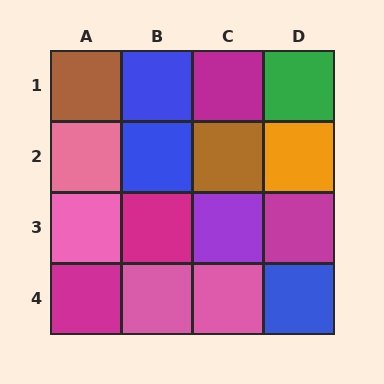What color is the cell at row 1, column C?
Magenta.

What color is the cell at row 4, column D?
Blue.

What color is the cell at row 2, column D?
Orange.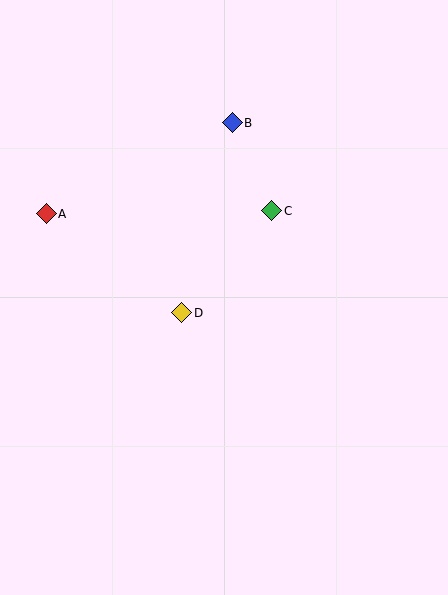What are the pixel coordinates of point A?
Point A is at (46, 214).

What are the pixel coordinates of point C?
Point C is at (272, 211).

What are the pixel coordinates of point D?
Point D is at (182, 313).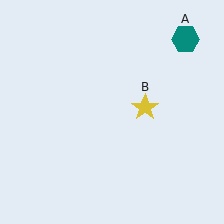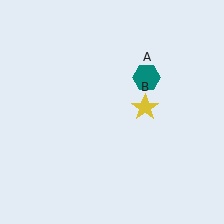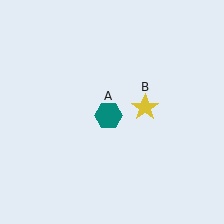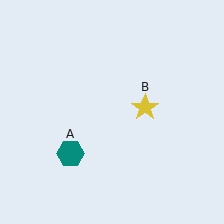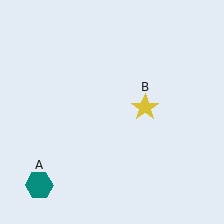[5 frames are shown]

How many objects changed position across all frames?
1 object changed position: teal hexagon (object A).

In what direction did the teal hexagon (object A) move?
The teal hexagon (object A) moved down and to the left.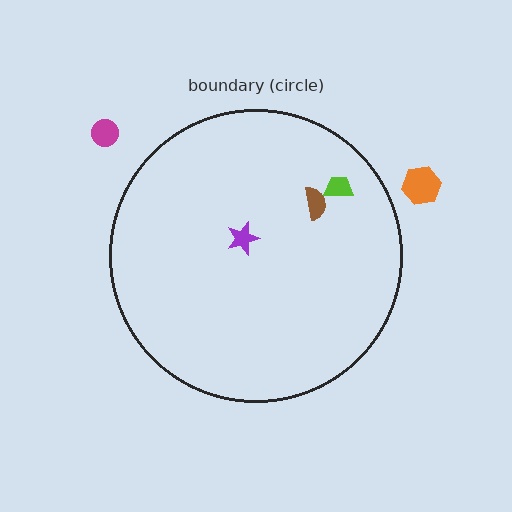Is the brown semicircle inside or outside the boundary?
Inside.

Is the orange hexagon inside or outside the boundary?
Outside.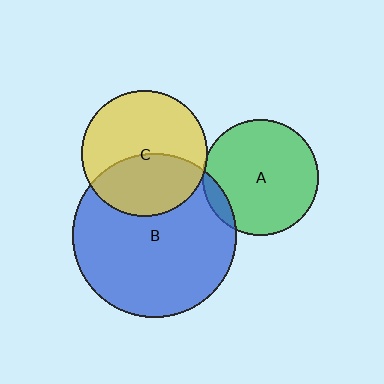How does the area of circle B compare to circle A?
Approximately 2.0 times.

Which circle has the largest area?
Circle B (blue).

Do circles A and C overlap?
Yes.